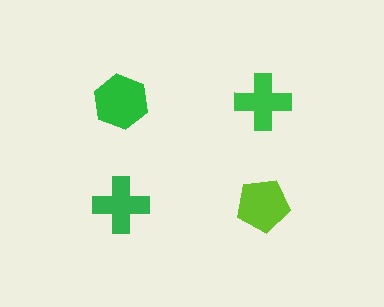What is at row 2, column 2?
A lime pentagon.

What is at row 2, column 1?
A green cross.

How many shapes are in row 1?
2 shapes.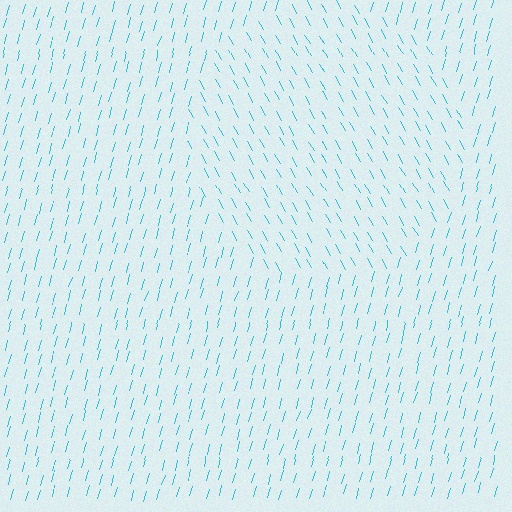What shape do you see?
I see a circle.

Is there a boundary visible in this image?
Yes, there is a texture boundary formed by a change in line orientation.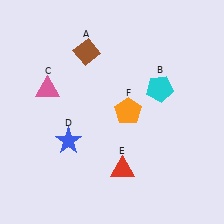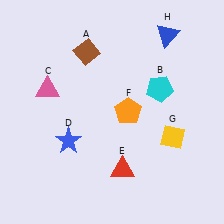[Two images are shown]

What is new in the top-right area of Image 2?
A blue triangle (H) was added in the top-right area of Image 2.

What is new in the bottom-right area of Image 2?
A yellow diamond (G) was added in the bottom-right area of Image 2.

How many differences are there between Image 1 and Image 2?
There are 2 differences between the two images.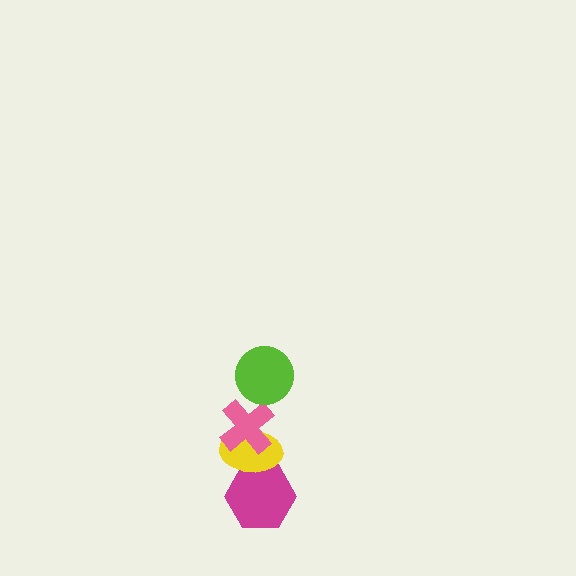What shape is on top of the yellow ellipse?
The pink cross is on top of the yellow ellipse.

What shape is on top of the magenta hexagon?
The yellow ellipse is on top of the magenta hexagon.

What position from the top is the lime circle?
The lime circle is 1st from the top.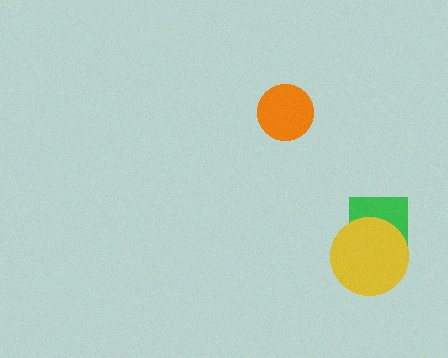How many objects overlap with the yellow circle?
1 object overlaps with the yellow circle.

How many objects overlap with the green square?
1 object overlaps with the green square.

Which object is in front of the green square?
The yellow circle is in front of the green square.